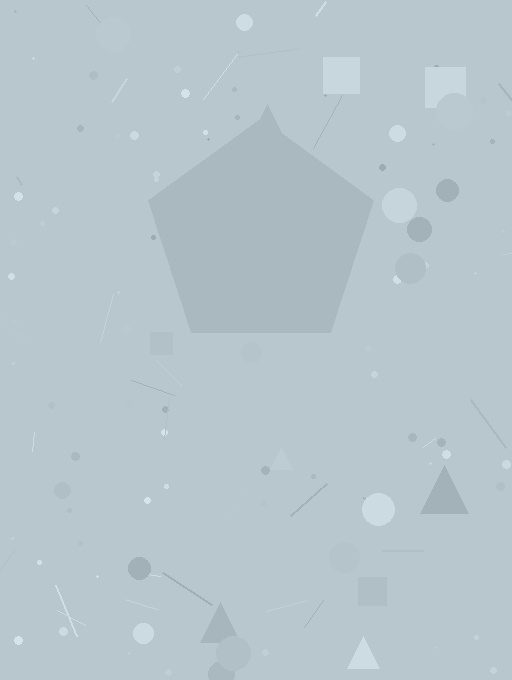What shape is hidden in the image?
A pentagon is hidden in the image.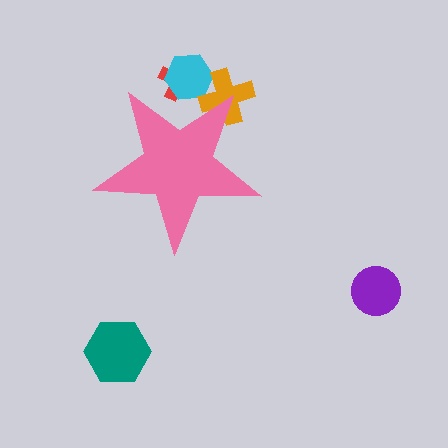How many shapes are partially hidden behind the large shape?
3 shapes are partially hidden.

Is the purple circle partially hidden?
No, the purple circle is fully visible.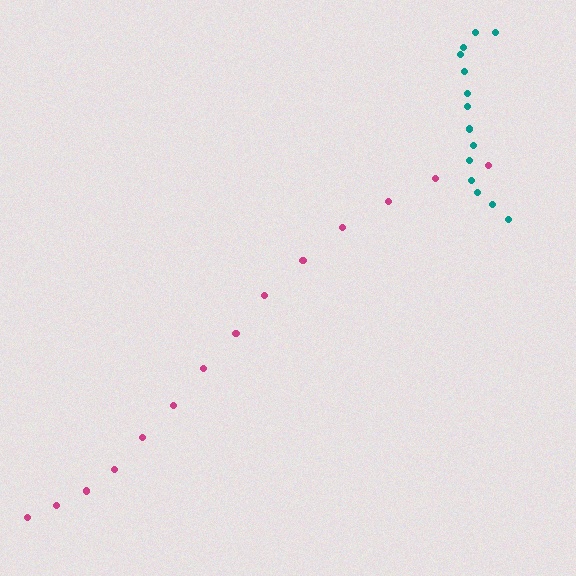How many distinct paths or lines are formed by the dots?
There are 2 distinct paths.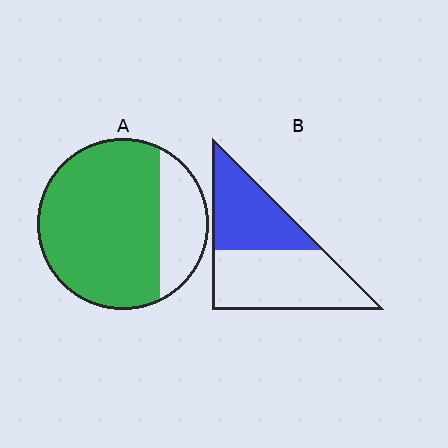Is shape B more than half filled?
No.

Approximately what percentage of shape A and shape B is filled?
A is approximately 75% and B is approximately 45%.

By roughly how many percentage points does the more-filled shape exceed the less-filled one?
By roughly 35 percentage points (A over B).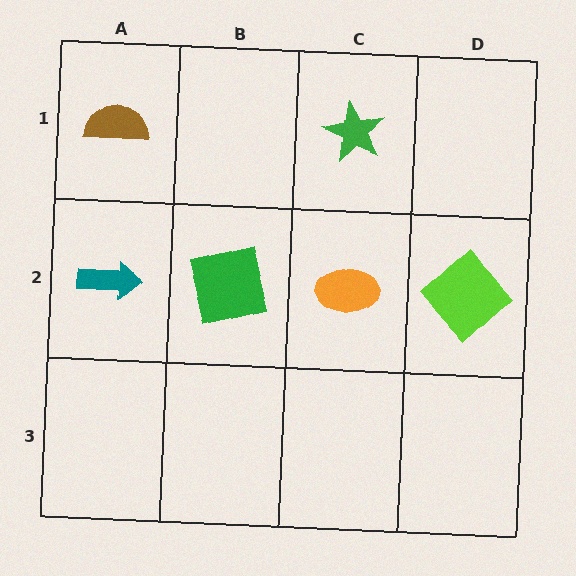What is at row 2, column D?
A lime diamond.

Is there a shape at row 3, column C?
No, that cell is empty.